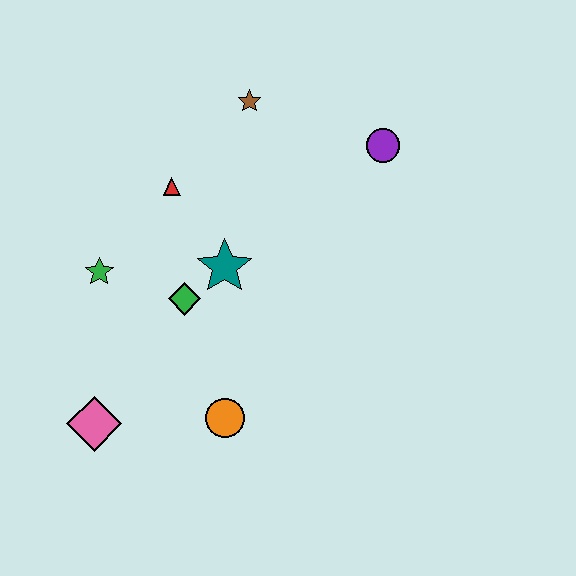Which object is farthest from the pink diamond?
The purple circle is farthest from the pink diamond.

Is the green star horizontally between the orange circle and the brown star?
No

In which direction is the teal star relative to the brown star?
The teal star is below the brown star.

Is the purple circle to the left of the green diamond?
No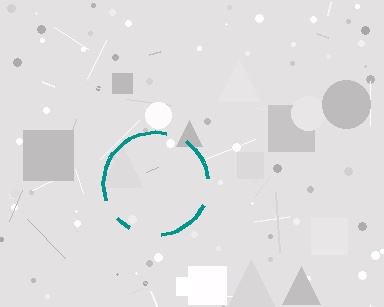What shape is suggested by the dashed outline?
The dashed outline suggests a circle.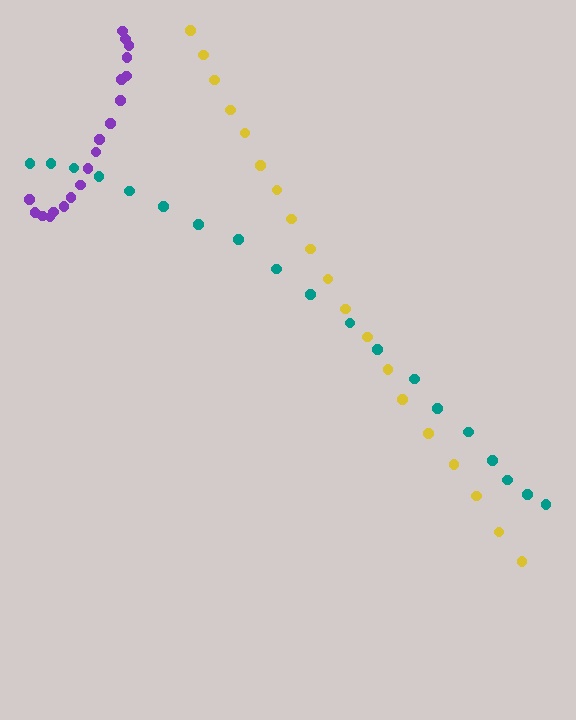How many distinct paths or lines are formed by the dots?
There are 3 distinct paths.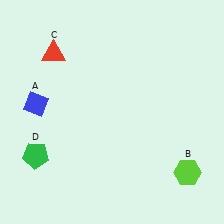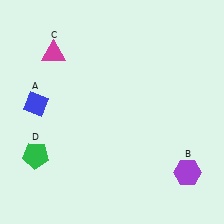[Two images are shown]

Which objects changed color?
B changed from lime to purple. C changed from red to magenta.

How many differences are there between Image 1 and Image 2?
There are 2 differences between the two images.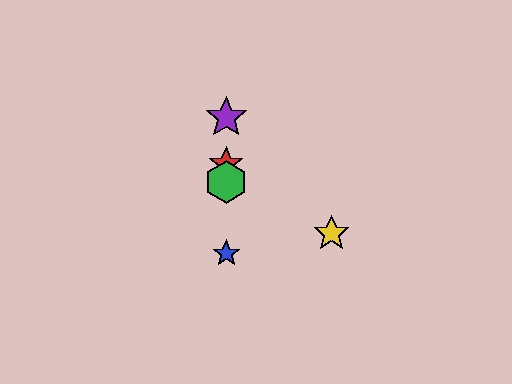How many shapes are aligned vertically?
4 shapes (the red star, the blue star, the green hexagon, the purple star) are aligned vertically.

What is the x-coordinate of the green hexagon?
The green hexagon is at x≈226.